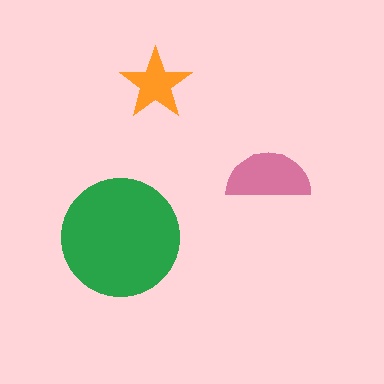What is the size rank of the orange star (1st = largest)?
3rd.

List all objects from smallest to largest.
The orange star, the pink semicircle, the green circle.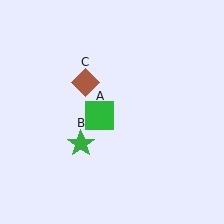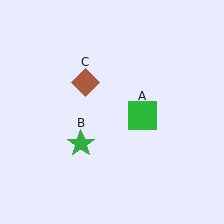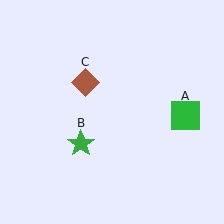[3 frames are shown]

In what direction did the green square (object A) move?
The green square (object A) moved right.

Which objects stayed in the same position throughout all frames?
Green star (object B) and brown diamond (object C) remained stationary.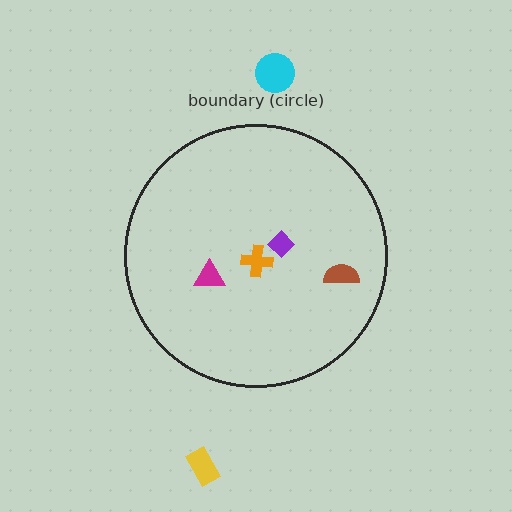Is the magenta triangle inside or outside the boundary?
Inside.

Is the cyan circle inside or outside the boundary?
Outside.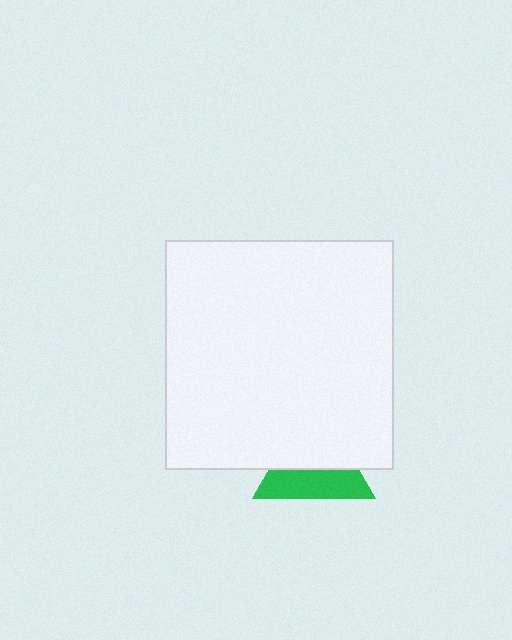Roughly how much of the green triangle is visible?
About half of it is visible (roughly 48%).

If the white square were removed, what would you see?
You would see the complete green triangle.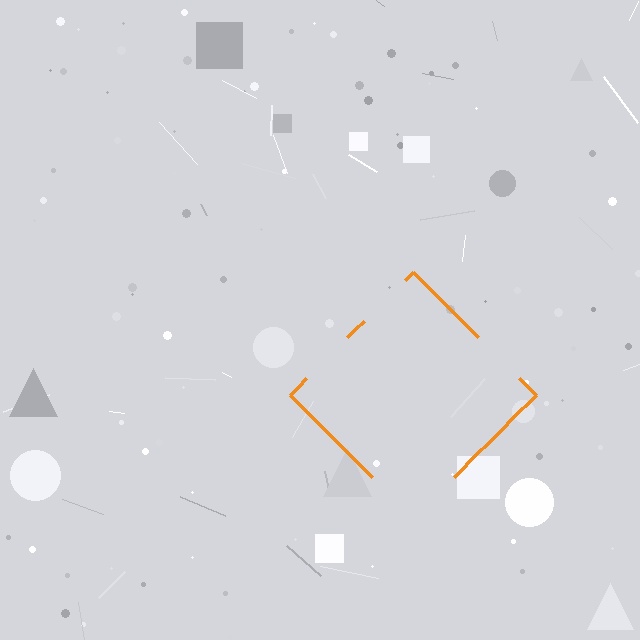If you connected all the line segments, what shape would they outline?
They would outline a diamond.